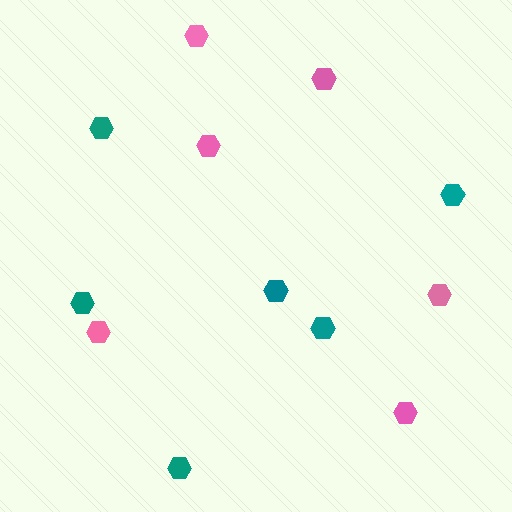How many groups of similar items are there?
There are 2 groups: one group of teal hexagons (6) and one group of pink hexagons (6).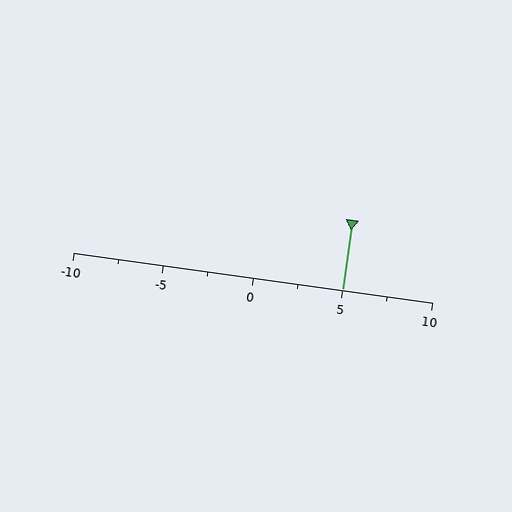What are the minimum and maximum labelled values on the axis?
The axis runs from -10 to 10.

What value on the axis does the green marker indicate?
The marker indicates approximately 5.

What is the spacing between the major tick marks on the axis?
The major ticks are spaced 5 apart.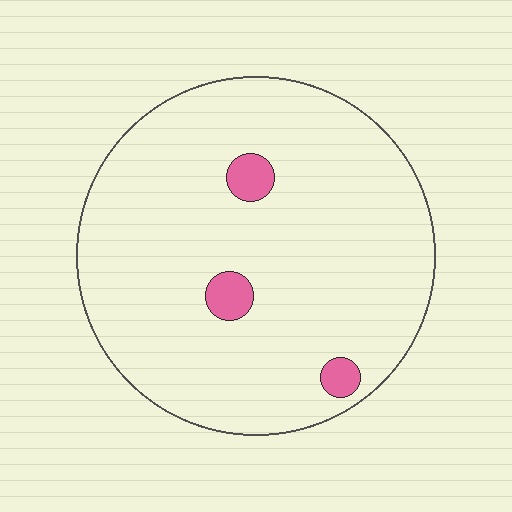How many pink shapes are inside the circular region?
3.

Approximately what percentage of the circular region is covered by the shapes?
Approximately 5%.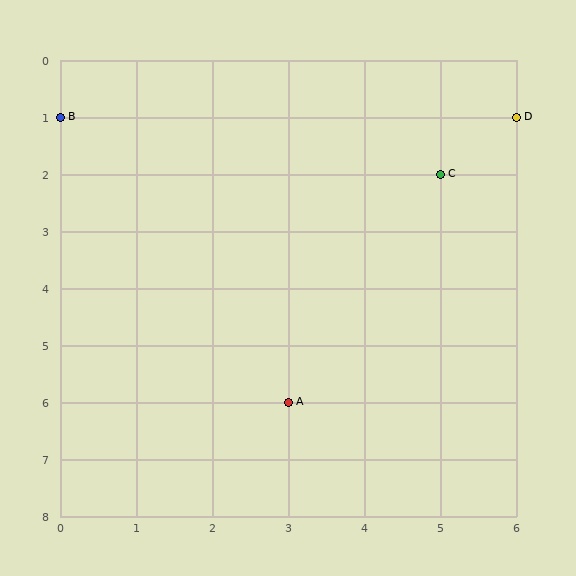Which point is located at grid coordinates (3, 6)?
Point A is at (3, 6).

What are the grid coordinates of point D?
Point D is at grid coordinates (6, 1).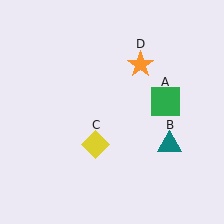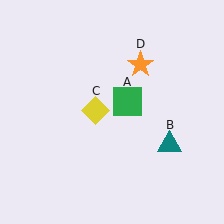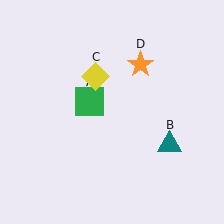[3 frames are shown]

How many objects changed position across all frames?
2 objects changed position: green square (object A), yellow diamond (object C).